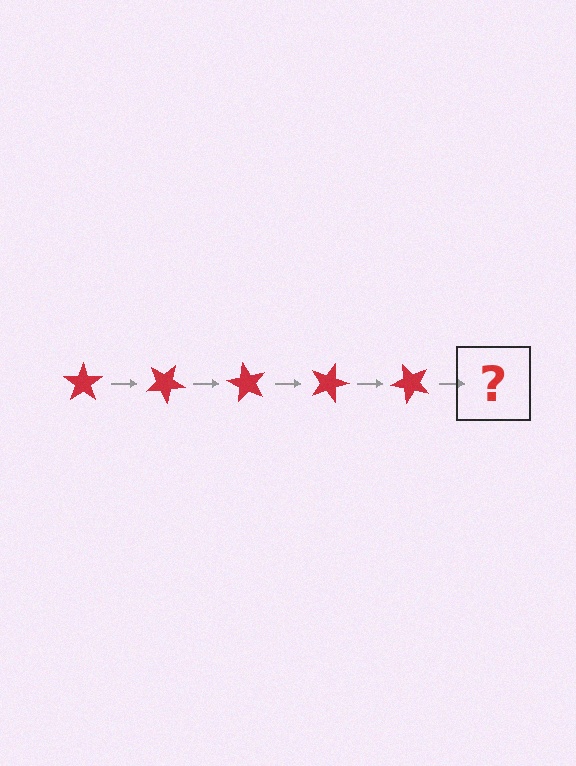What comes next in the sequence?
The next element should be a red star rotated 150 degrees.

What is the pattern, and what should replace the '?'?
The pattern is that the star rotates 30 degrees each step. The '?' should be a red star rotated 150 degrees.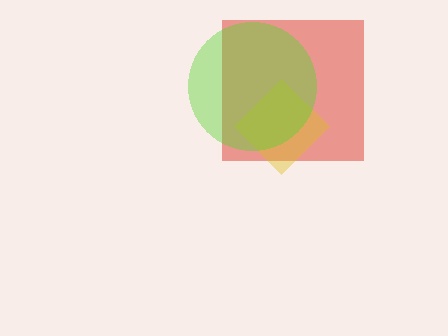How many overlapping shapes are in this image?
There are 3 overlapping shapes in the image.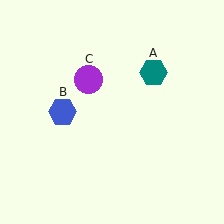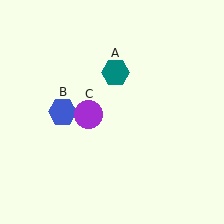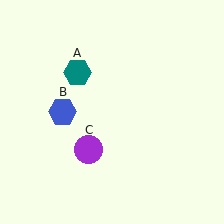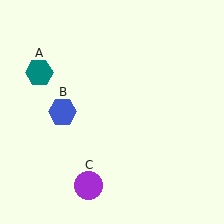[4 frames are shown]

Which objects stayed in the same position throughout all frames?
Blue hexagon (object B) remained stationary.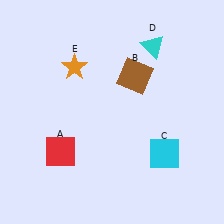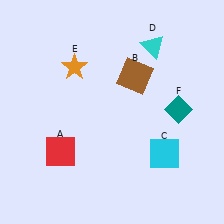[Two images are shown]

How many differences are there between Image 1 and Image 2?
There is 1 difference between the two images.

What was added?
A teal diamond (F) was added in Image 2.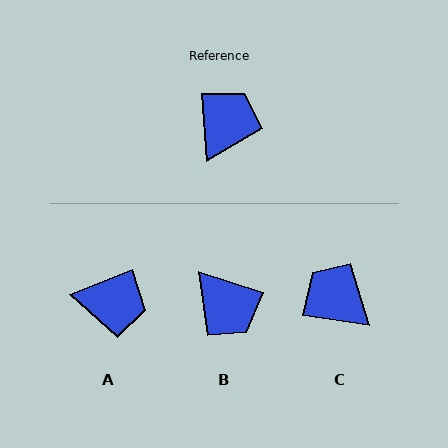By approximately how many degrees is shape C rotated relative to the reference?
Approximately 77 degrees counter-clockwise.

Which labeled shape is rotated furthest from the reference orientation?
B, about 113 degrees away.